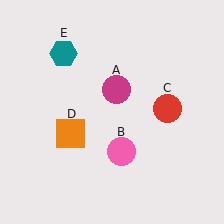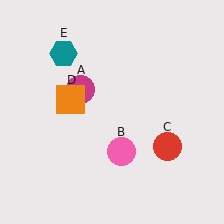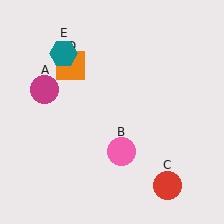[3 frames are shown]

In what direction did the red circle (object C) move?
The red circle (object C) moved down.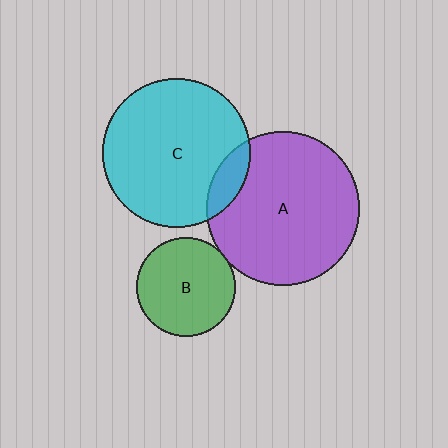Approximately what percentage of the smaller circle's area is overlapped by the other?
Approximately 10%.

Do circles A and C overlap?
Yes.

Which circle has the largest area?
Circle A (purple).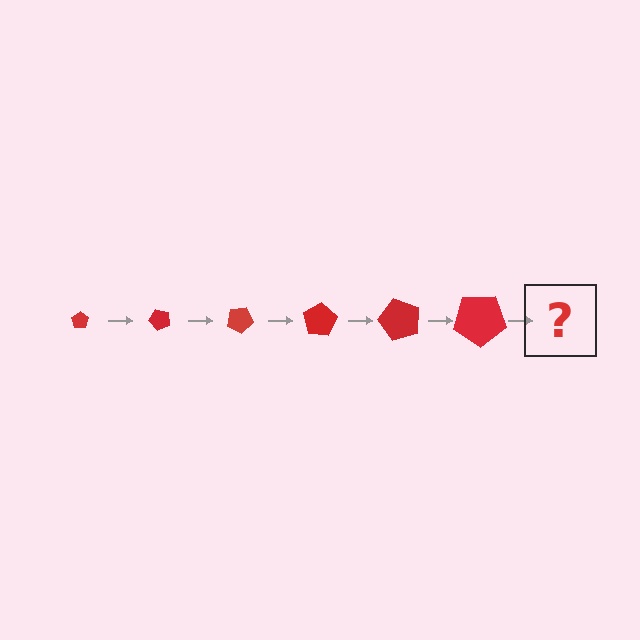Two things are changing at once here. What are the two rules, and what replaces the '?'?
The two rules are that the pentagon grows larger each step and it rotates 50 degrees each step. The '?' should be a pentagon, larger than the previous one and rotated 300 degrees from the start.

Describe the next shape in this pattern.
It should be a pentagon, larger than the previous one and rotated 300 degrees from the start.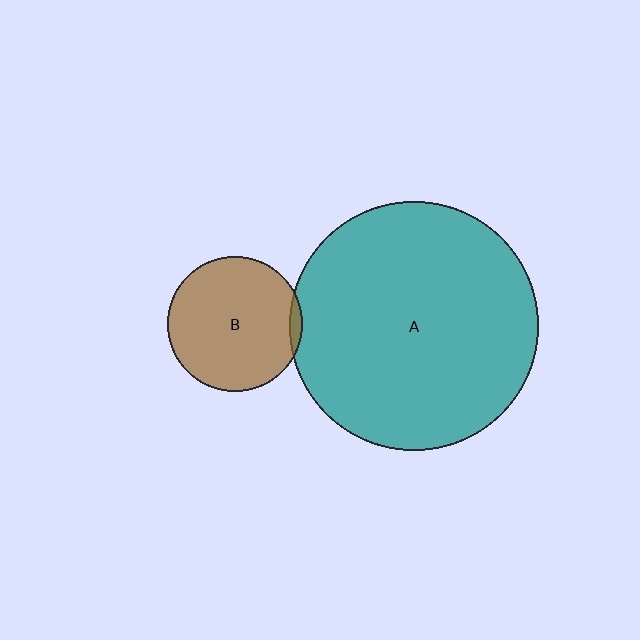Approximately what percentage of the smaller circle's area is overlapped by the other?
Approximately 5%.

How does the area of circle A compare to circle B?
Approximately 3.4 times.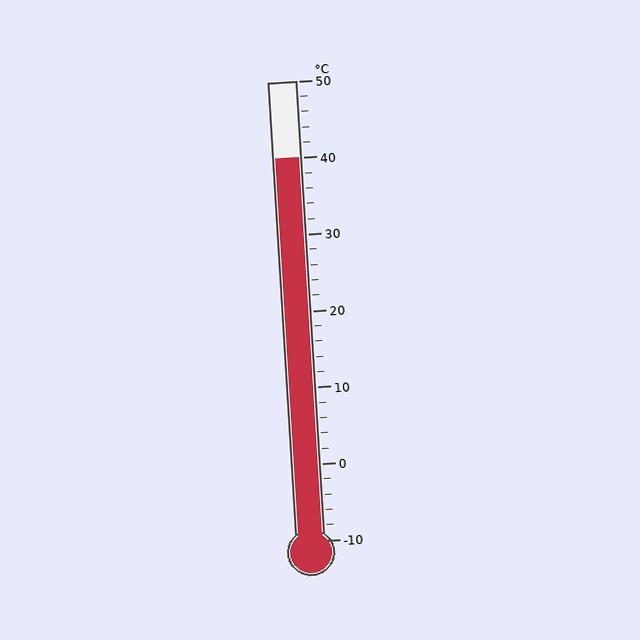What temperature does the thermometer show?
The thermometer shows approximately 40°C.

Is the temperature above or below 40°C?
The temperature is at 40°C.